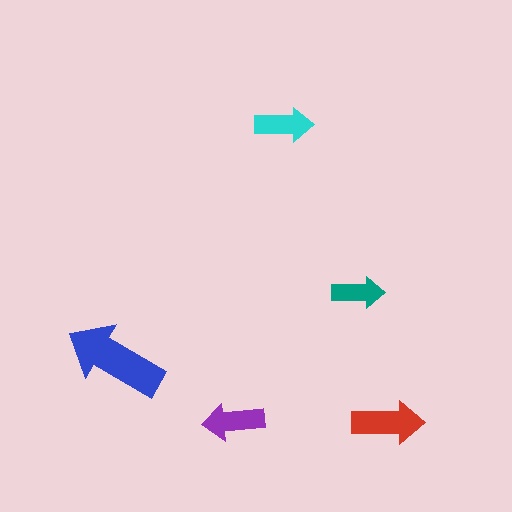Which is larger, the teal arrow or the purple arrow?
The purple one.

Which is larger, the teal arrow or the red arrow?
The red one.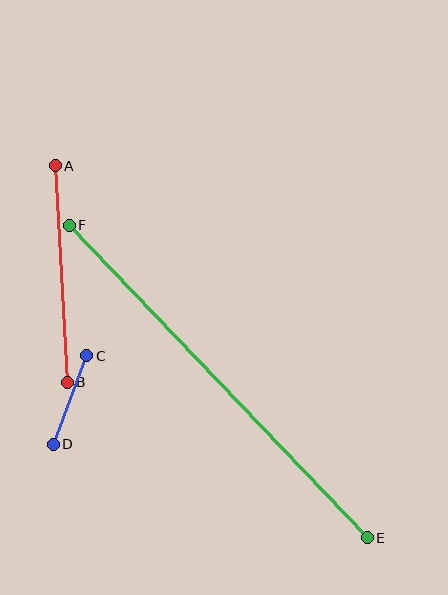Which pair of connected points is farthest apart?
Points E and F are farthest apart.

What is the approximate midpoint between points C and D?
The midpoint is at approximately (70, 400) pixels.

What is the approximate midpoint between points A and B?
The midpoint is at approximately (61, 274) pixels.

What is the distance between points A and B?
The distance is approximately 217 pixels.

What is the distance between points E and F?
The distance is approximately 432 pixels.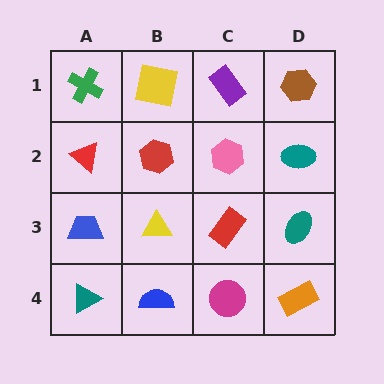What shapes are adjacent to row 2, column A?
A green cross (row 1, column A), a blue trapezoid (row 3, column A), a red hexagon (row 2, column B).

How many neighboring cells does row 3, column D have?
3.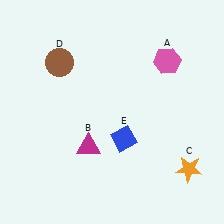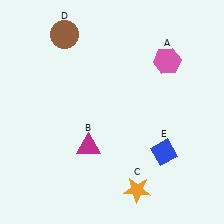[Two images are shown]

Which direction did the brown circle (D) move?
The brown circle (D) moved up.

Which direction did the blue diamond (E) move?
The blue diamond (E) moved right.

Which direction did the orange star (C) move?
The orange star (C) moved left.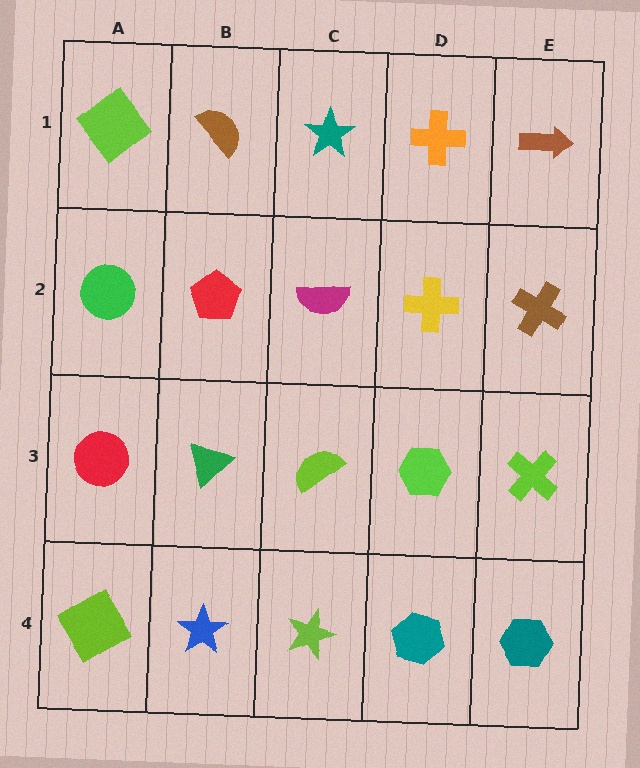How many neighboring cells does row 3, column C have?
4.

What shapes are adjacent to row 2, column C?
A teal star (row 1, column C), a lime semicircle (row 3, column C), a red pentagon (row 2, column B), a yellow cross (row 2, column D).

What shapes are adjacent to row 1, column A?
A green circle (row 2, column A), a brown semicircle (row 1, column B).